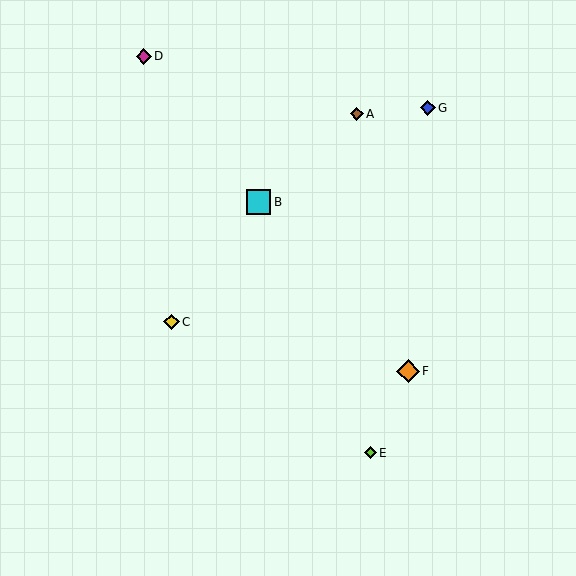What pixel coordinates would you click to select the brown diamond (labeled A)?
Click at (357, 114) to select the brown diamond A.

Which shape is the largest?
The cyan square (labeled B) is the largest.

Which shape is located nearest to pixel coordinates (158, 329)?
The yellow diamond (labeled C) at (172, 322) is nearest to that location.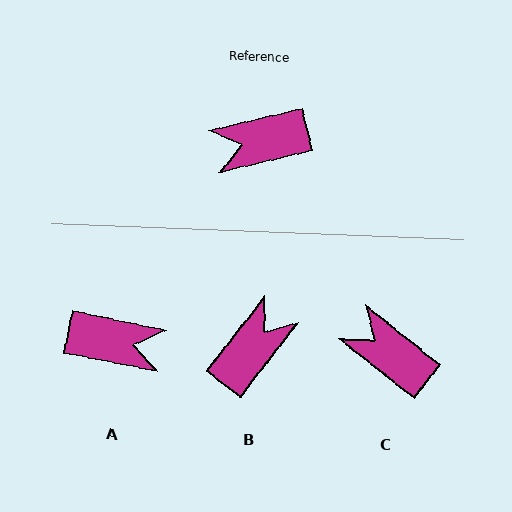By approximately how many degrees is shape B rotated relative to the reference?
Approximately 142 degrees clockwise.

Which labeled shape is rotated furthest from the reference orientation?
A, about 155 degrees away.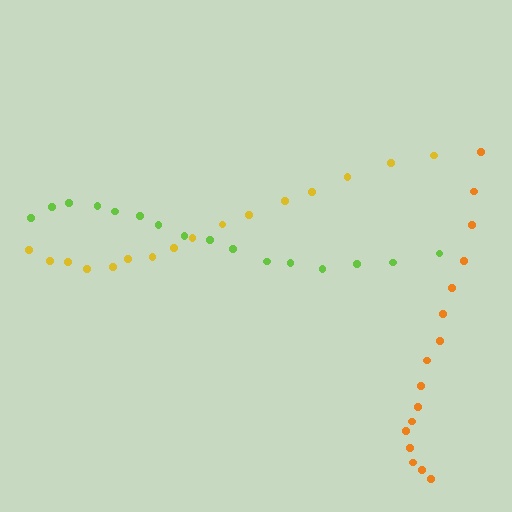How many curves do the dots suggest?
There are 3 distinct paths.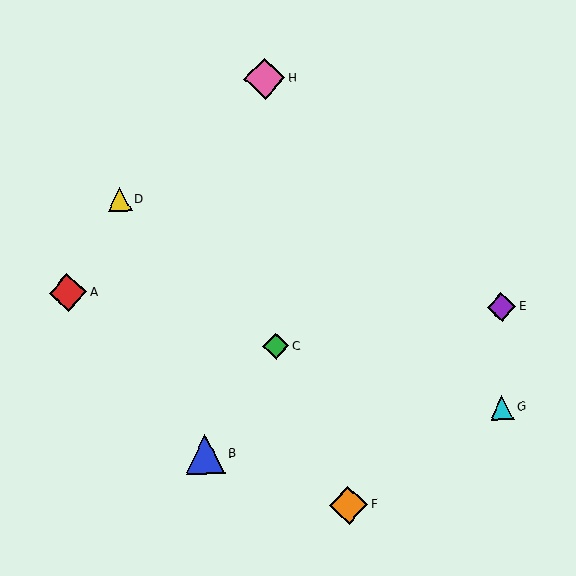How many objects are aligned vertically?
2 objects (C, H) are aligned vertically.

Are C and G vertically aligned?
No, C is at x≈276 and G is at x≈502.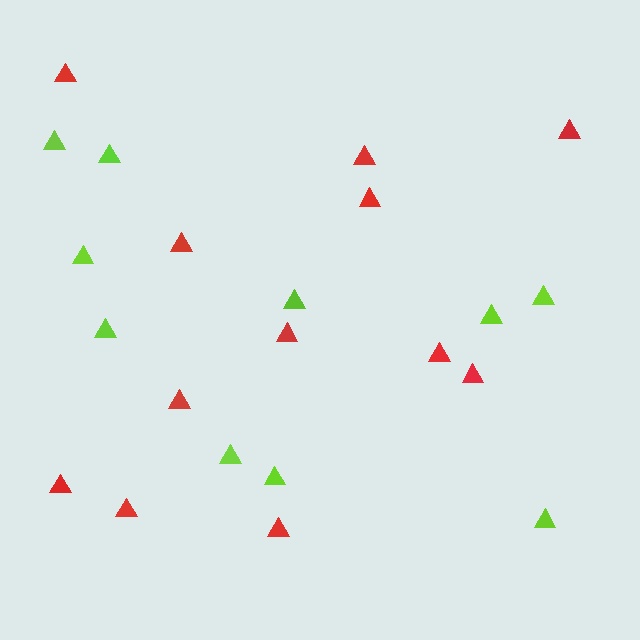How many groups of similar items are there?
There are 2 groups: one group of lime triangles (10) and one group of red triangles (12).